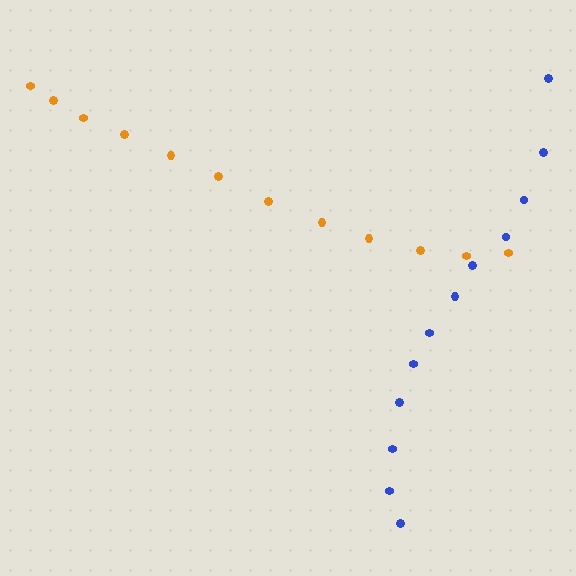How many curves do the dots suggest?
There are 2 distinct paths.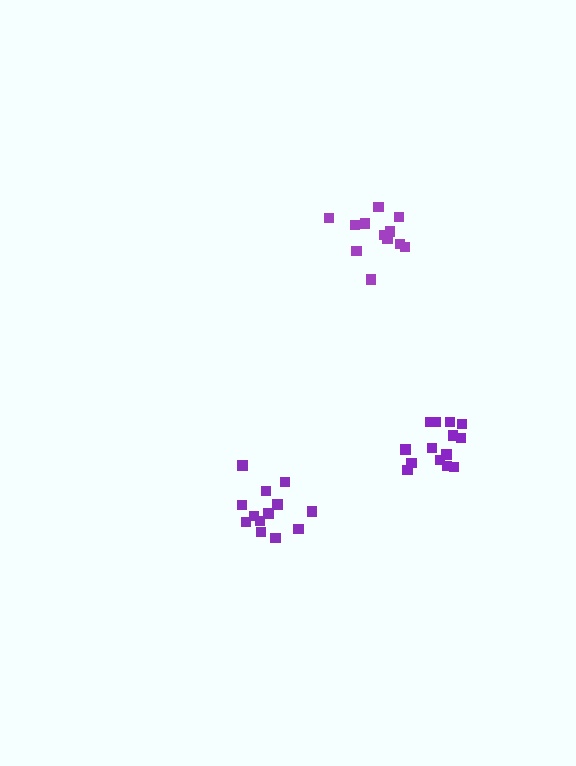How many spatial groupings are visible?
There are 3 spatial groupings.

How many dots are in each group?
Group 1: 13 dots, Group 2: 13 dots, Group 3: 14 dots (40 total).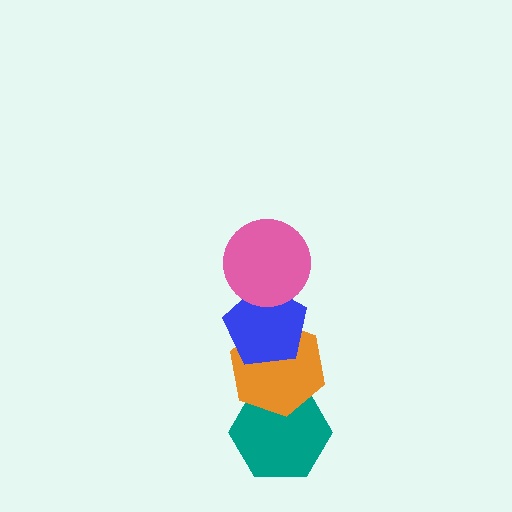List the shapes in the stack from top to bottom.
From top to bottom: the pink circle, the blue pentagon, the orange hexagon, the teal hexagon.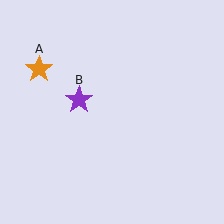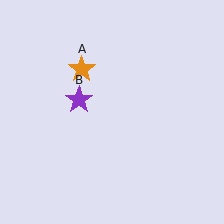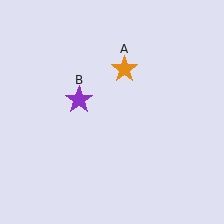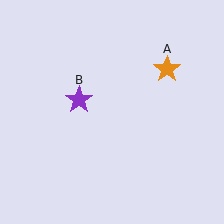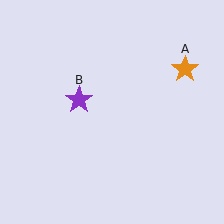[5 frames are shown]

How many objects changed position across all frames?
1 object changed position: orange star (object A).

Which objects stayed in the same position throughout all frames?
Purple star (object B) remained stationary.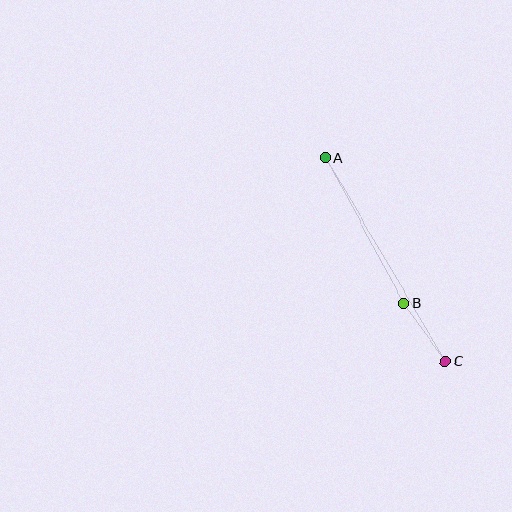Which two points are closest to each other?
Points B and C are closest to each other.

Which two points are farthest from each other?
Points A and C are farthest from each other.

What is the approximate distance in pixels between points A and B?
The distance between A and B is approximately 166 pixels.